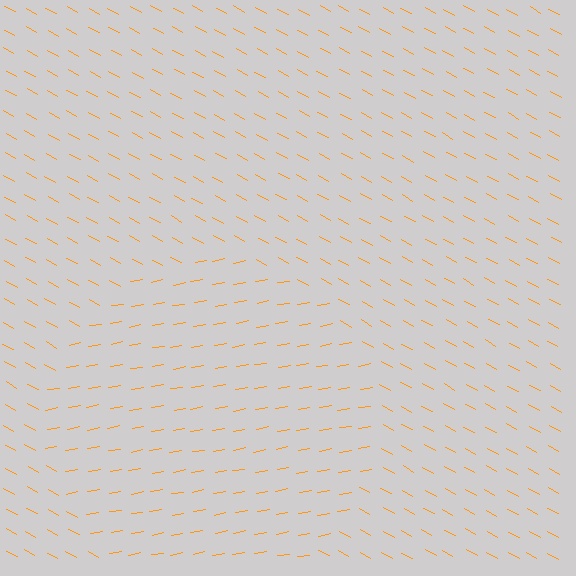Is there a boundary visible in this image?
Yes, there is a texture boundary formed by a change in line orientation.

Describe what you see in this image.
The image is filled with small orange line segments. A circle region in the image has lines oriented differently from the surrounding lines, creating a visible texture boundary.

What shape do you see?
I see a circle.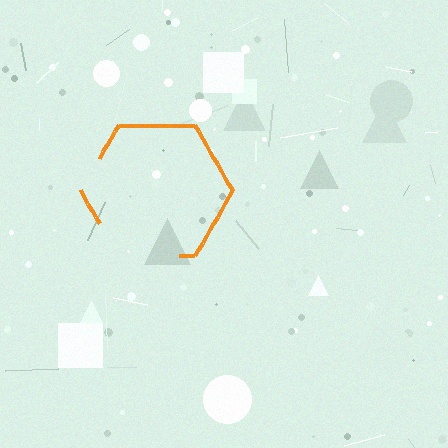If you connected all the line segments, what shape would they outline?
They would outline a hexagon.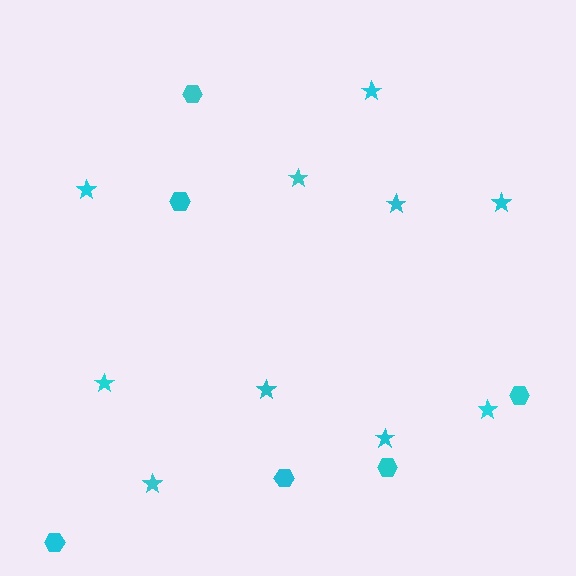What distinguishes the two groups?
There are 2 groups: one group of hexagons (6) and one group of stars (10).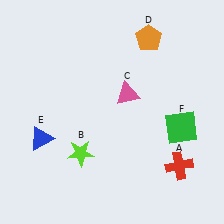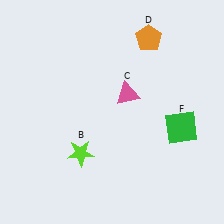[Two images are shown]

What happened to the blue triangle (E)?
The blue triangle (E) was removed in Image 2. It was in the bottom-left area of Image 1.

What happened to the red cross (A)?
The red cross (A) was removed in Image 2. It was in the bottom-right area of Image 1.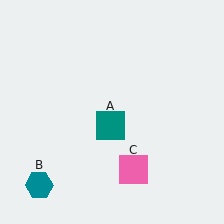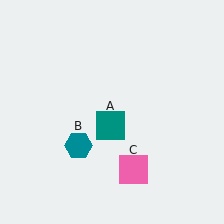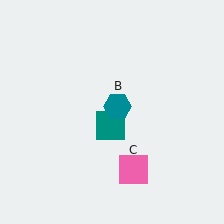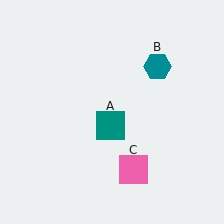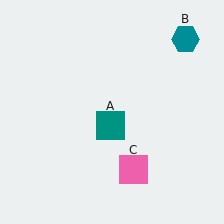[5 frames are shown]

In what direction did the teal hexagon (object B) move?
The teal hexagon (object B) moved up and to the right.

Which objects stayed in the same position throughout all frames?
Teal square (object A) and pink square (object C) remained stationary.